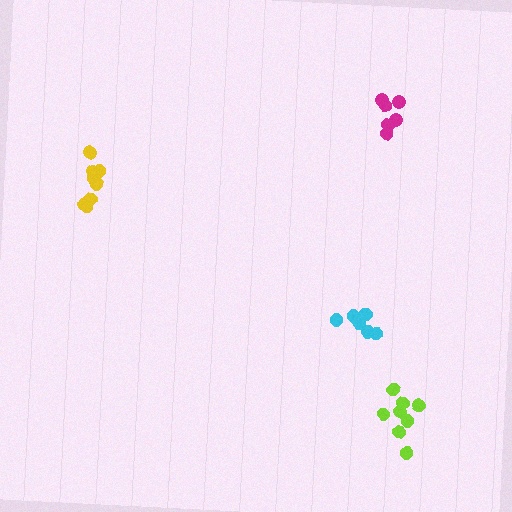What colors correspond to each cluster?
The clusters are colored: yellow, magenta, lime, cyan.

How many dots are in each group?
Group 1: 8 dots, Group 2: 6 dots, Group 3: 8 dots, Group 4: 7 dots (29 total).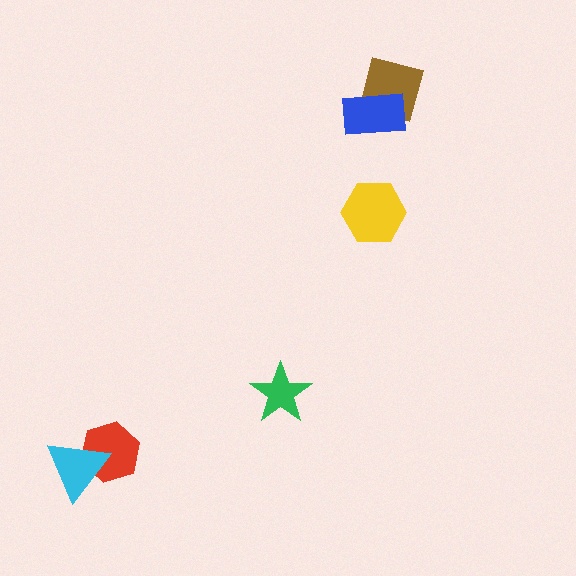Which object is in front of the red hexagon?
The cyan triangle is in front of the red hexagon.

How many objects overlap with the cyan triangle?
1 object overlaps with the cyan triangle.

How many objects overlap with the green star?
0 objects overlap with the green star.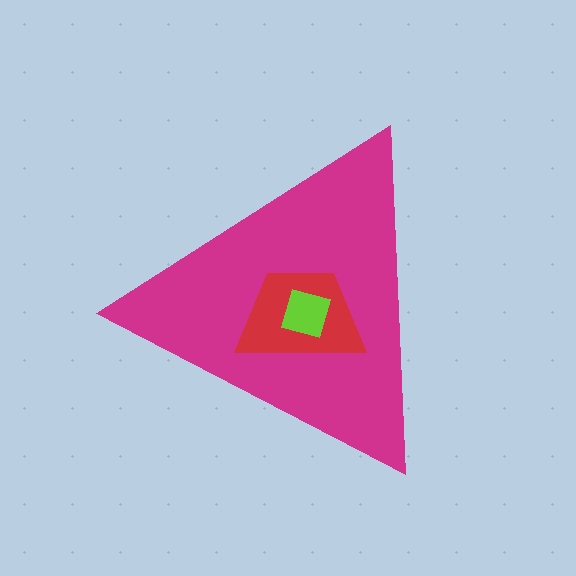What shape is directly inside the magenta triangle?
The red trapezoid.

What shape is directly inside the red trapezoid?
The lime square.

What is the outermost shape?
The magenta triangle.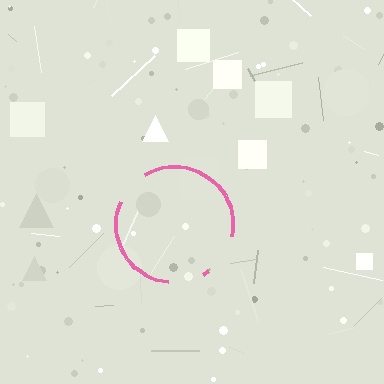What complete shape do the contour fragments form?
The contour fragments form a circle.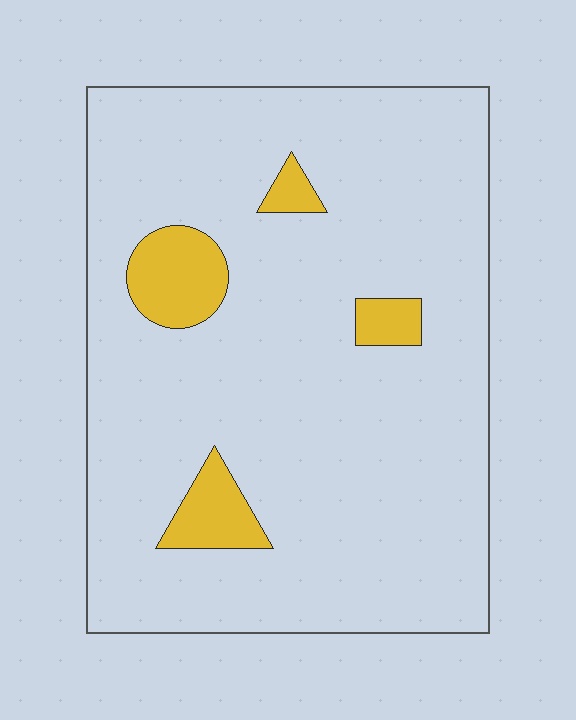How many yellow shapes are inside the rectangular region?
4.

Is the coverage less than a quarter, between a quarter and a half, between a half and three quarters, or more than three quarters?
Less than a quarter.